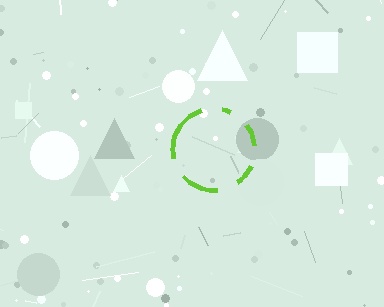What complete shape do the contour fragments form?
The contour fragments form a circle.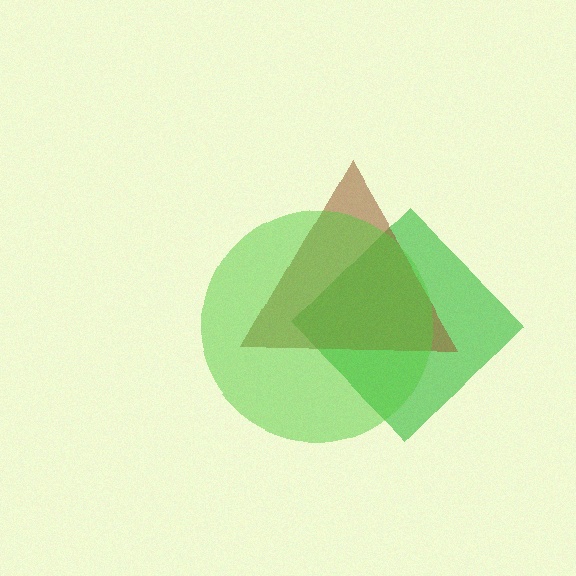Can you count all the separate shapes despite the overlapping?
Yes, there are 3 separate shapes.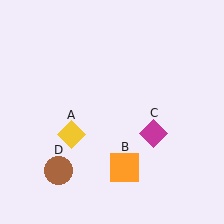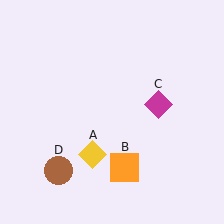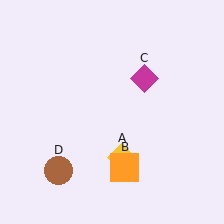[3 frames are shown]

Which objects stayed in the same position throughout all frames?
Orange square (object B) and brown circle (object D) remained stationary.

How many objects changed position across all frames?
2 objects changed position: yellow diamond (object A), magenta diamond (object C).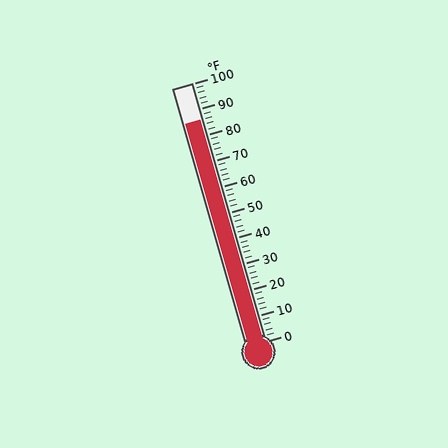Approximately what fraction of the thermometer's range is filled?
The thermometer is filled to approximately 85% of its range.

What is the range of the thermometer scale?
The thermometer scale ranges from 0°F to 100°F.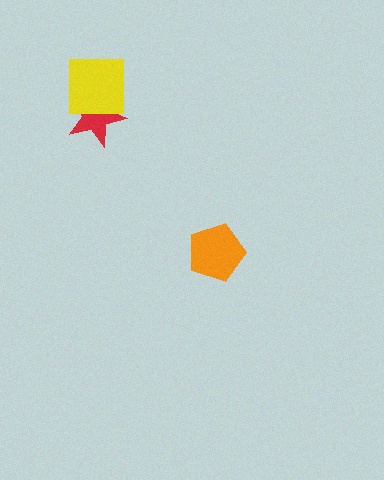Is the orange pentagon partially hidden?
No, no other shape covers it.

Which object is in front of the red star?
The yellow square is in front of the red star.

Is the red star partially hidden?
Yes, it is partially covered by another shape.